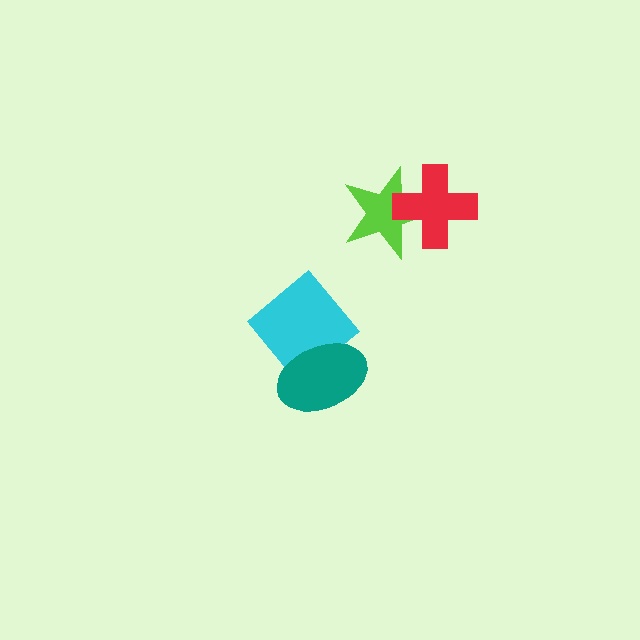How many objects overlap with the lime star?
1 object overlaps with the lime star.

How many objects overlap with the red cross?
1 object overlaps with the red cross.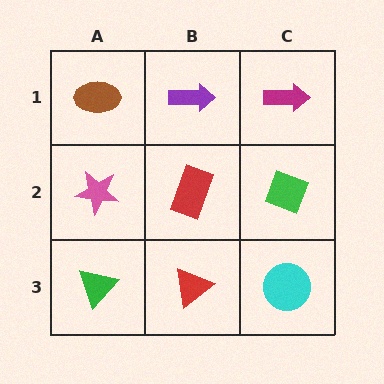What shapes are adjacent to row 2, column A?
A brown ellipse (row 1, column A), a green triangle (row 3, column A), a red rectangle (row 2, column B).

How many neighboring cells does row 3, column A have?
2.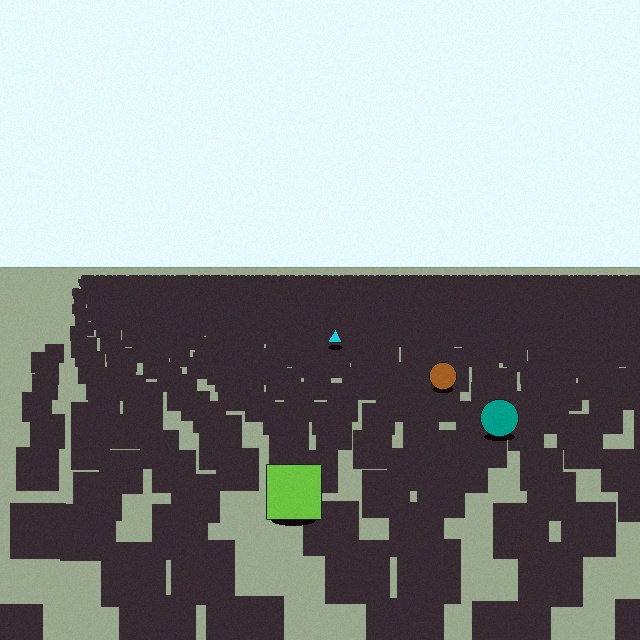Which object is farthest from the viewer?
The cyan triangle is farthest from the viewer. It appears smaller and the ground texture around it is denser.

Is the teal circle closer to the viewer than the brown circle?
Yes. The teal circle is closer — you can tell from the texture gradient: the ground texture is coarser near it.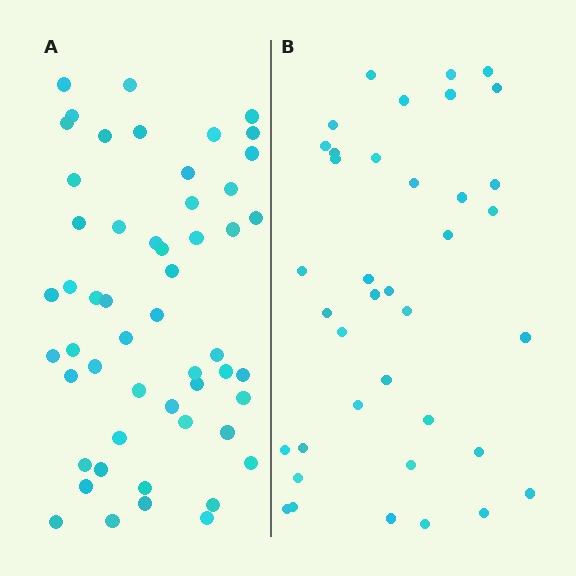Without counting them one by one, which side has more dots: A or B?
Region A (the left region) has more dots.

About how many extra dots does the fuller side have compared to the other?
Region A has approximately 15 more dots than region B.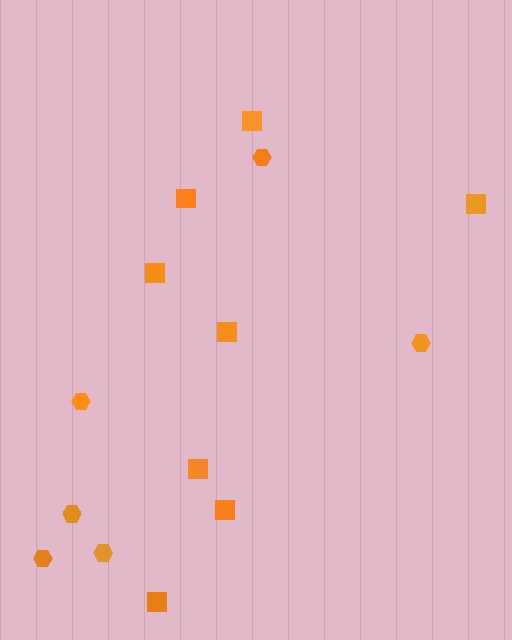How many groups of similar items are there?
There are 2 groups: one group of hexagons (6) and one group of squares (8).